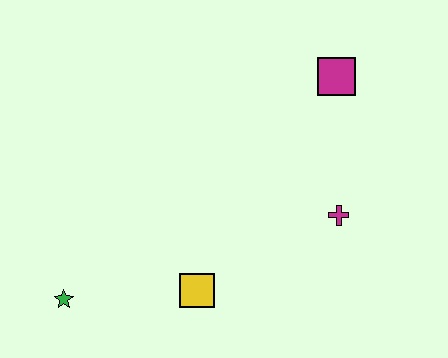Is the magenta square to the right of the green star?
Yes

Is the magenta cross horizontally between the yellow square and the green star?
No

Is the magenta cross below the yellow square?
No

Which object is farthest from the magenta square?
The green star is farthest from the magenta square.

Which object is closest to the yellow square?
The green star is closest to the yellow square.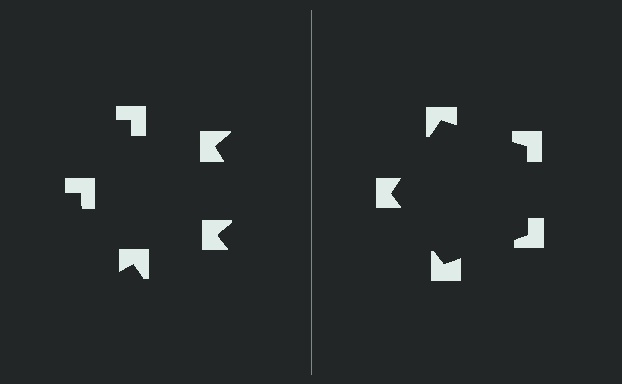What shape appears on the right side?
An illusory pentagon.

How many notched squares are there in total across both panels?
10 — 5 on each side.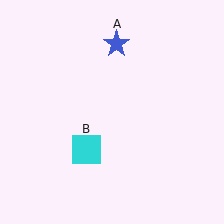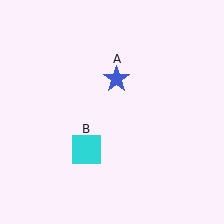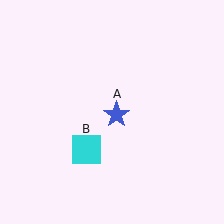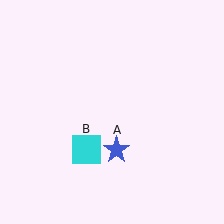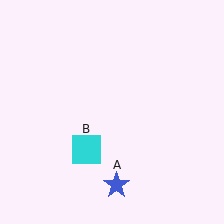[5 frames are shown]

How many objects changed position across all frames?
1 object changed position: blue star (object A).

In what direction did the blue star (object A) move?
The blue star (object A) moved down.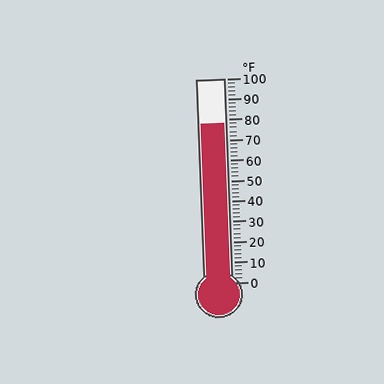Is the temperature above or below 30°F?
The temperature is above 30°F.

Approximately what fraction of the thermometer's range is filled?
The thermometer is filled to approximately 80% of its range.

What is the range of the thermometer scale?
The thermometer scale ranges from 0°F to 100°F.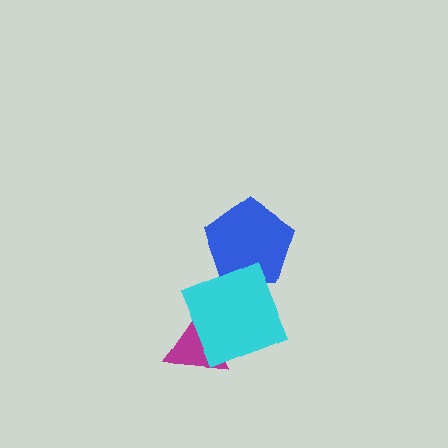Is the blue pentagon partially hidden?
Yes, it is partially covered by another shape.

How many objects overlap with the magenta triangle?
1 object overlaps with the magenta triangle.